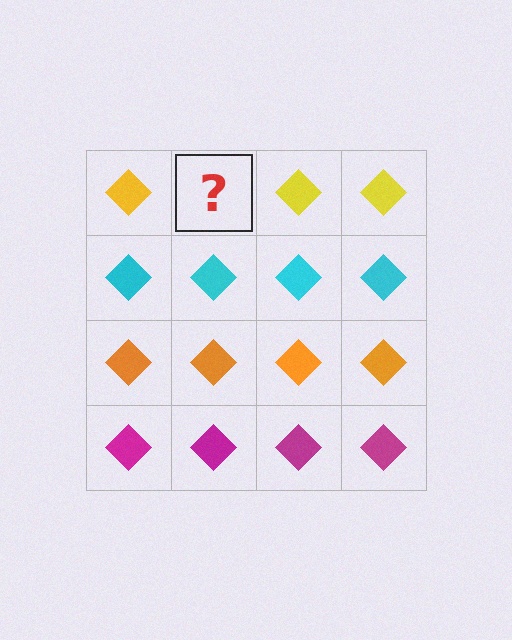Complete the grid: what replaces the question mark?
The question mark should be replaced with a yellow diamond.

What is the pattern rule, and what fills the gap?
The rule is that each row has a consistent color. The gap should be filled with a yellow diamond.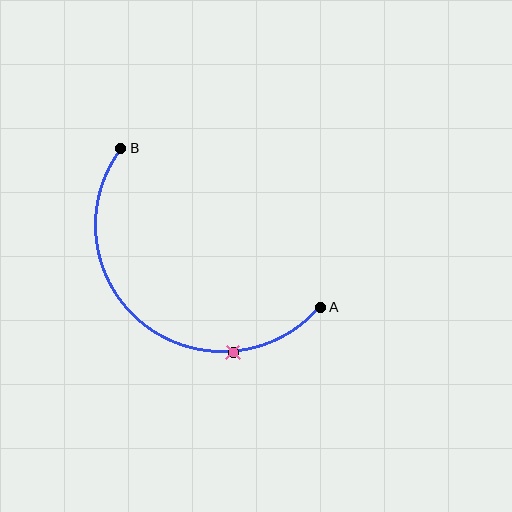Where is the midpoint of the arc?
The arc midpoint is the point on the curve farthest from the straight line joining A and B. It sits below and to the left of that line.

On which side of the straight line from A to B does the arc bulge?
The arc bulges below and to the left of the straight line connecting A and B.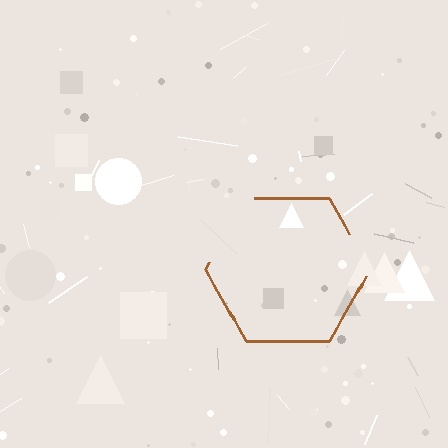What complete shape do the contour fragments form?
The contour fragments form a hexagon.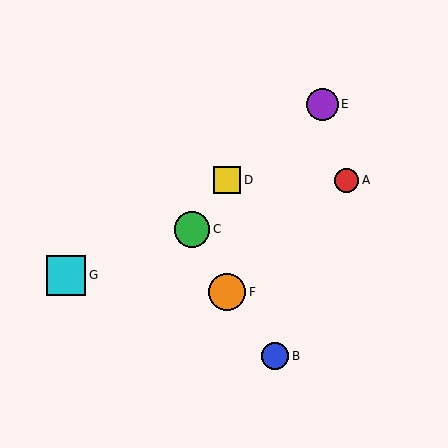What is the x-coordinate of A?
Object A is at x≈347.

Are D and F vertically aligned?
Yes, both are at x≈227.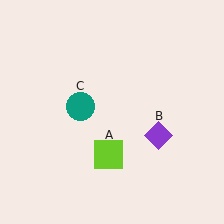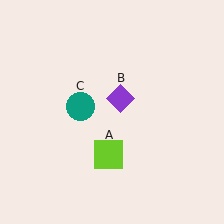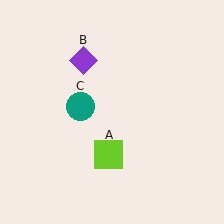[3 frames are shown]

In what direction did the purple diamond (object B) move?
The purple diamond (object B) moved up and to the left.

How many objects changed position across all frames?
1 object changed position: purple diamond (object B).